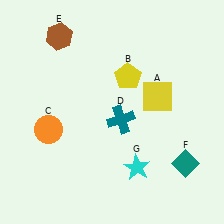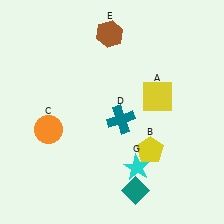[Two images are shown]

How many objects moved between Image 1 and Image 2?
3 objects moved between the two images.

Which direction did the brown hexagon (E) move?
The brown hexagon (E) moved right.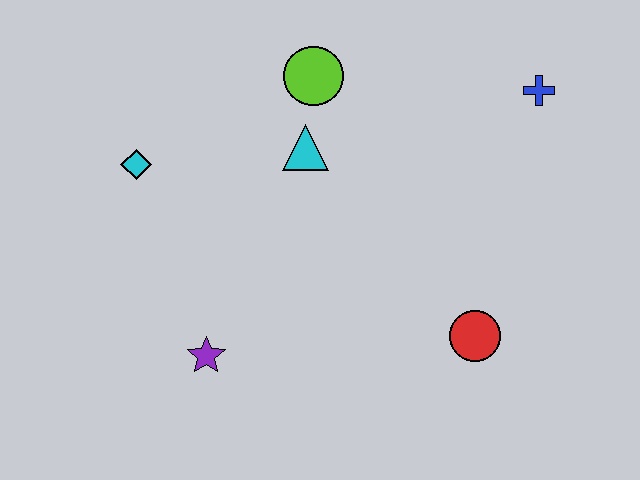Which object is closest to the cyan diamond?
The cyan triangle is closest to the cyan diamond.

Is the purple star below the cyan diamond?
Yes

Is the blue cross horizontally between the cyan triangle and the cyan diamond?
No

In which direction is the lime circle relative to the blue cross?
The lime circle is to the left of the blue cross.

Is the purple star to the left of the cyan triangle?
Yes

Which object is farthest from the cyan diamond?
The blue cross is farthest from the cyan diamond.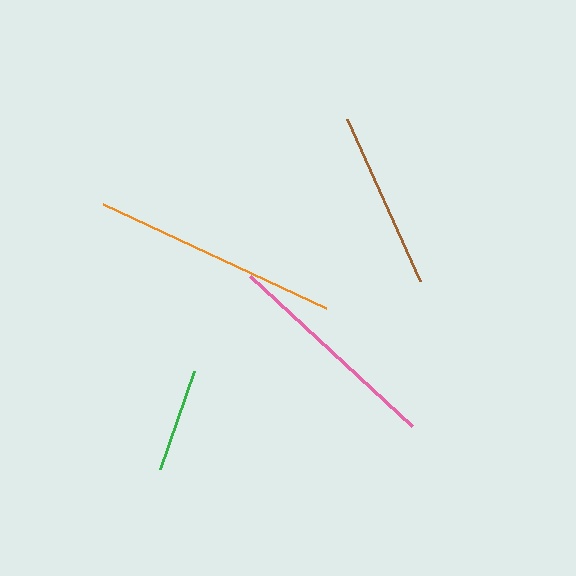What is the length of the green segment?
The green segment is approximately 104 pixels long.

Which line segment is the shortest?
The green line is the shortest at approximately 104 pixels.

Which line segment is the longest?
The orange line is the longest at approximately 246 pixels.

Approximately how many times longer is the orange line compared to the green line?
The orange line is approximately 2.4 times the length of the green line.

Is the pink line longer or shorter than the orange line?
The orange line is longer than the pink line.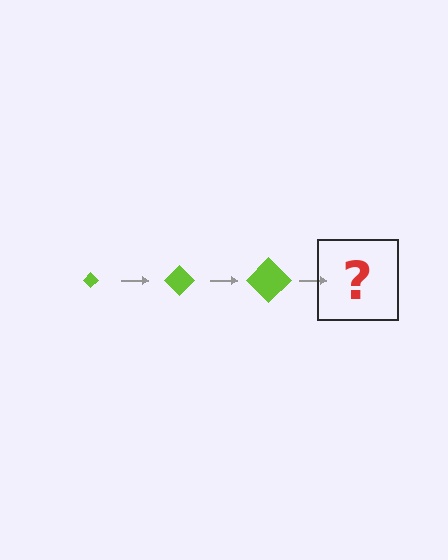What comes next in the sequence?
The next element should be a lime diamond, larger than the previous one.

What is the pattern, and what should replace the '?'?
The pattern is that the diamond gets progressively larger each step. The '?' should be a lime diamond, larger than the previous one.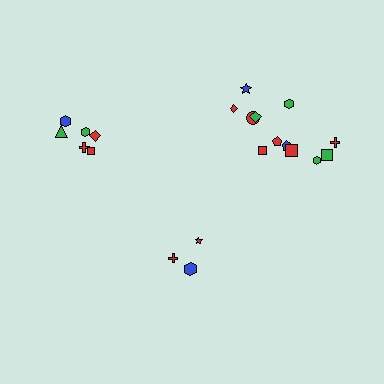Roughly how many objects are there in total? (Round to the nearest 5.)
Roughly 20 objects in total.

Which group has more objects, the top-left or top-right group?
The top-right group.